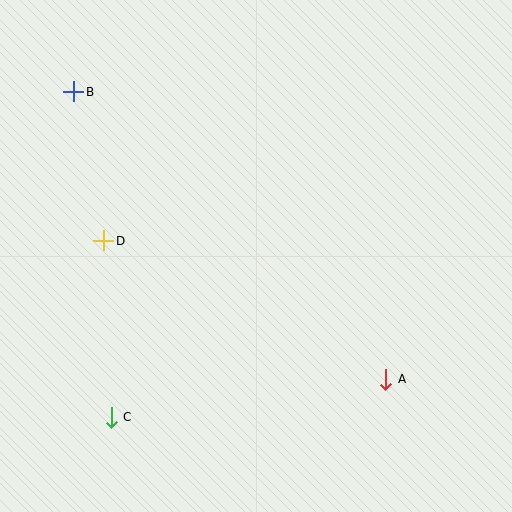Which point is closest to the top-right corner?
Point A is closest to the top-right corner.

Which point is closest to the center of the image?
Point D at (104, 241) is closest to the center.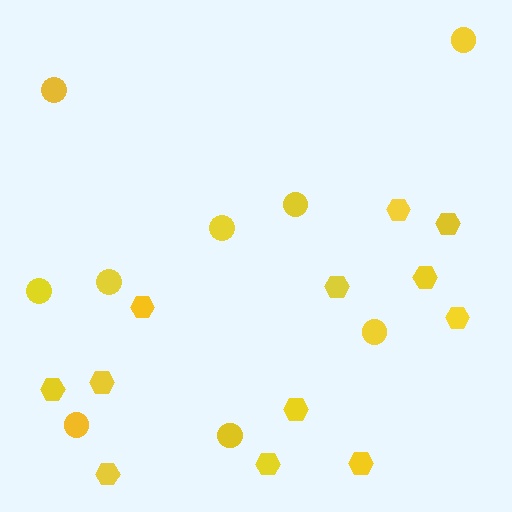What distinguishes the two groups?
There are 2 groups: one group of hexagons (12) and one group of circles (9).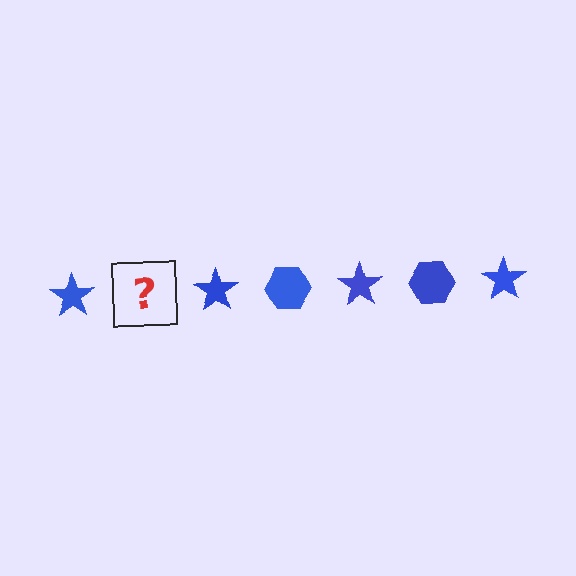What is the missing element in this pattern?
The missing element is a blue hexagon.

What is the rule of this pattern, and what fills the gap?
The rule is that the pattern cycles through star, hexagon shapes in blue. The gap should be filled with a blue hexagon.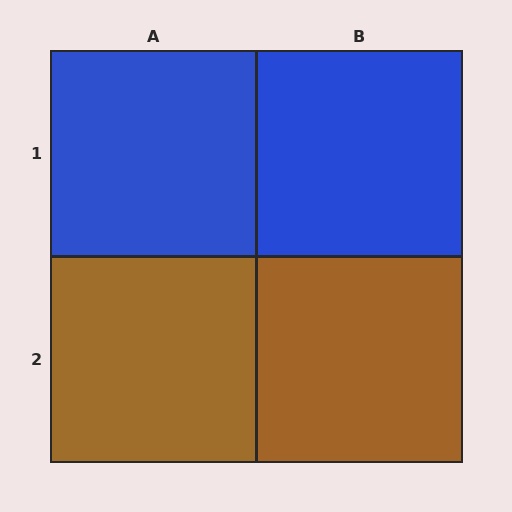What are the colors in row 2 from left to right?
Brown, brown.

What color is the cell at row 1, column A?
Blue.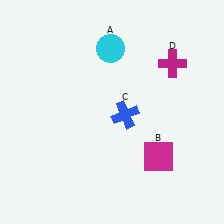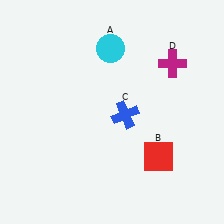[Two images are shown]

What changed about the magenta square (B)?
In Image 1, B is magenta. In Image 2, it changed to red.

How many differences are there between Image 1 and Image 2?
There is 1 difference between the two images.